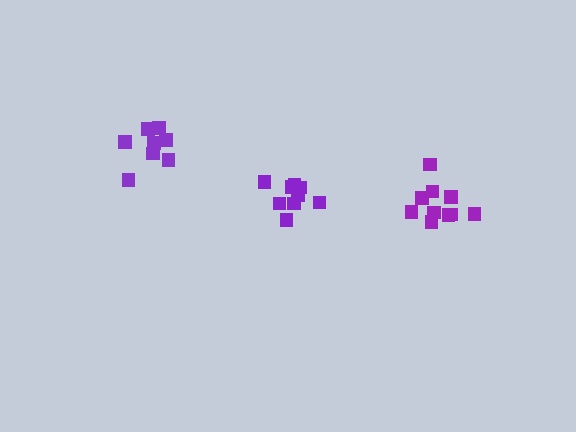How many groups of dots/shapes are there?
There are 3 groups.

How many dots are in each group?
Group 1: 9 dots, Group 2: 8 dots, Group 3: 10 dots (27 total).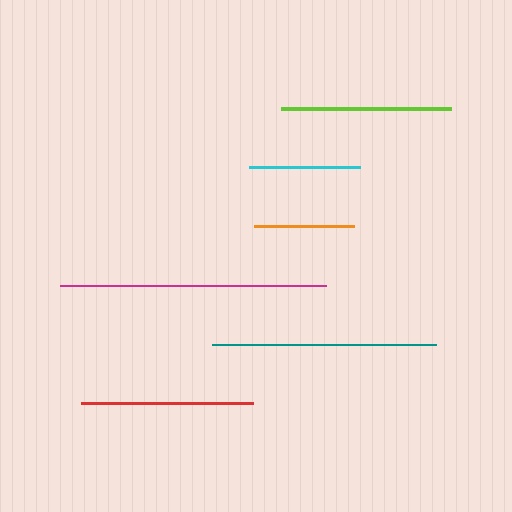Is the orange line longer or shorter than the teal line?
The teal line is longer than the orange line.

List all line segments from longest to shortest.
From longest to shortest: magenta, teal, red, lime, cyan, orange.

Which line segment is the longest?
The magenta line is the longest at approximately 266 pixels.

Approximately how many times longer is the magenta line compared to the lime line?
The magenta line is approximately 1.6 times the length of the lime line.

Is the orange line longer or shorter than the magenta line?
The magenta line is longer than the orange line.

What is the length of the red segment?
The red segment is approximately 172 pixels long.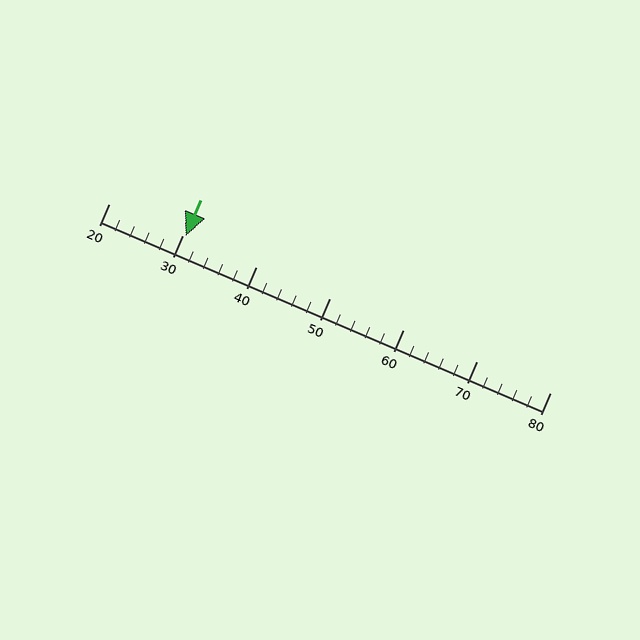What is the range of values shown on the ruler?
The ruler shows values from 20 to 80.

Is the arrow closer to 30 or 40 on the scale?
The arrow is closer to 30.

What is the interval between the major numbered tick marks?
The major tick marks are spaced 10 units apart.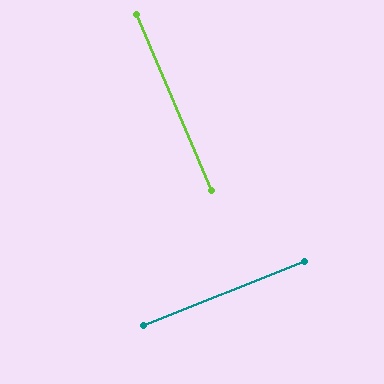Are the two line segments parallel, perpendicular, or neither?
Perpendicular — they meet at approximately 88°.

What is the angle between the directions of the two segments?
Approximately 88 degrees.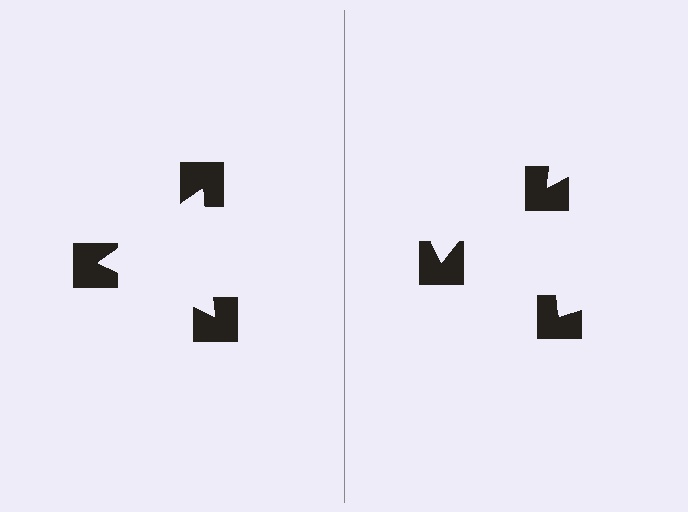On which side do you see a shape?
An illusory triangle appears on the left side. On the right side the wedge cuts are rotated, so no coherent shape forms.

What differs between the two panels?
The notched squares are positioned identically on both sides; only the wedge orientations differ. On the left they align to a triangle; on the right they are misaligned.